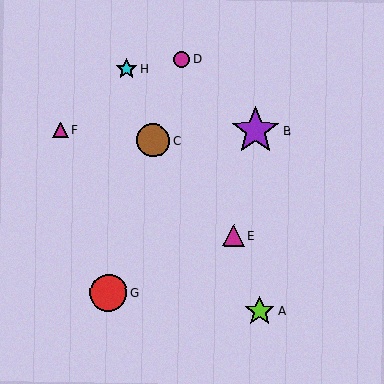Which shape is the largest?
The purple star (labeled B) is the largest.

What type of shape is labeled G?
Shape G is a red circle.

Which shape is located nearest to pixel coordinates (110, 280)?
The red circle (labeled G) at (109, 292) is nearest to that location.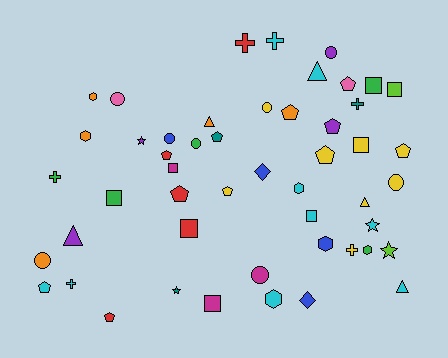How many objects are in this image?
There are 50 objects.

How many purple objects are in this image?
There are 4 purple objects.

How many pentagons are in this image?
There are 11 pentagons.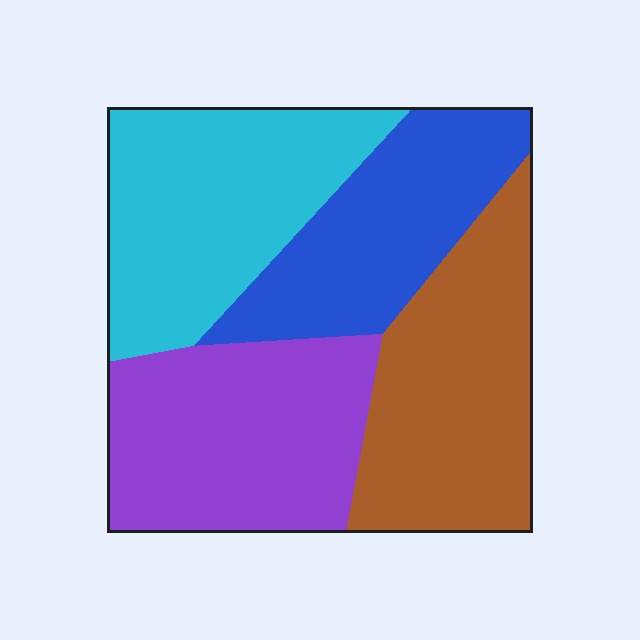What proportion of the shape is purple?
Purple covers 27% of the shape.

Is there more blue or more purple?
Purple.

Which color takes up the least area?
Blue, at roughly 20%.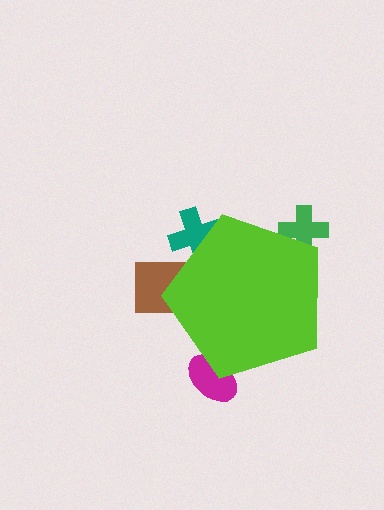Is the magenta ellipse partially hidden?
Yes, the magenta ellipse is partially hidden behind the lime pentagon.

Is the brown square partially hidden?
Yes, the brown square is partially hidden behind the lime pentagon.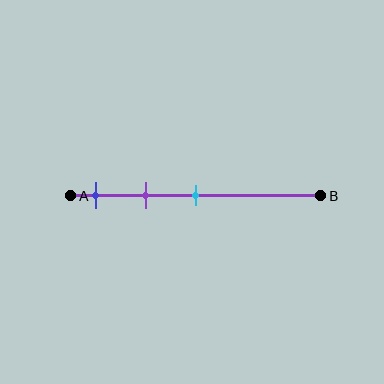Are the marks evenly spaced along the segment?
Yes, the marks are approximately evenly spaced.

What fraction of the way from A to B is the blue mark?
The blue mark is approximately 10% (0.1) of the way from A to B.